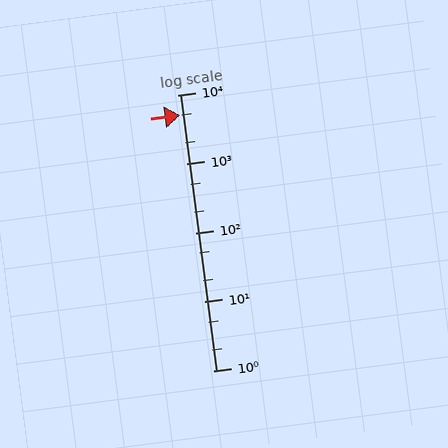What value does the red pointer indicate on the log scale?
The pointer indicates approximately 5000.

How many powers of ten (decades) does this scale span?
The scale spans 4 decades, from 1 to 10000.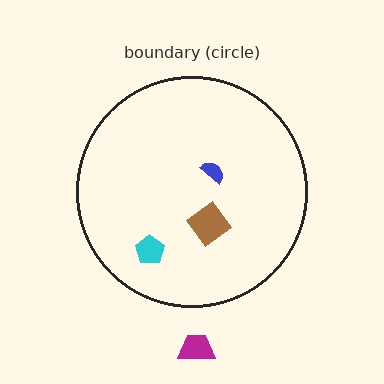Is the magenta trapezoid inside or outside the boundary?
Outside.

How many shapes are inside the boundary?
3 inside, 1 outside.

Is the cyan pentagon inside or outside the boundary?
Inside.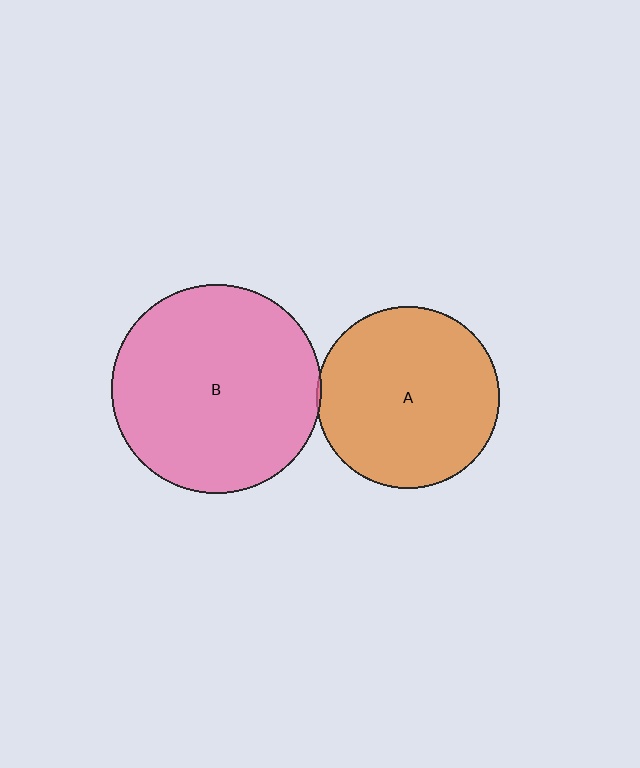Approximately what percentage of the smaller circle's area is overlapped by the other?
Approximately 5%.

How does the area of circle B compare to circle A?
Approximately 1.3 times.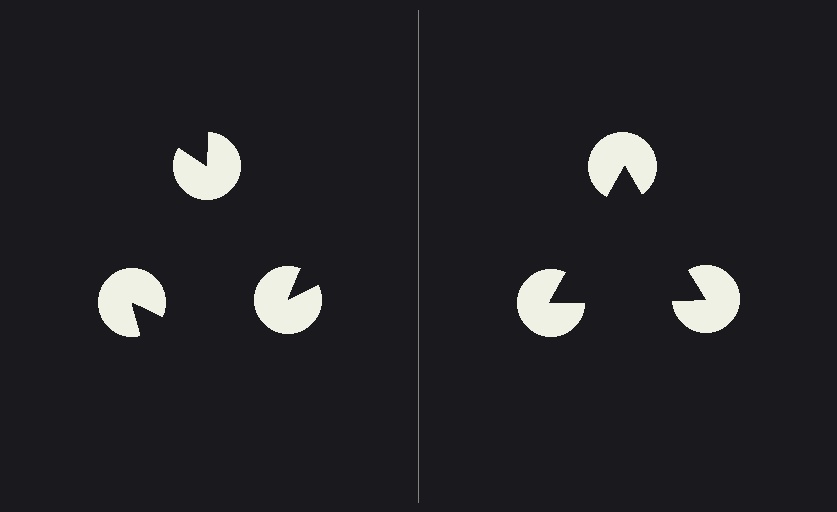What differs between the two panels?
The pac-man discs are positioned identically on both sides; only the wedge orientations differ. On the right they align to a triangle; on the left they are misaligned.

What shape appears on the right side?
An illusory triangle.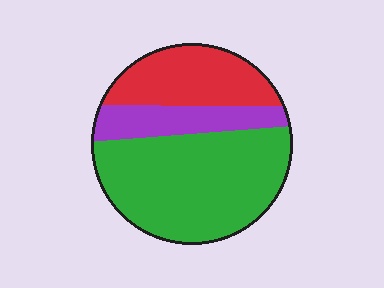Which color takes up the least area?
Purple, at roughly 15%.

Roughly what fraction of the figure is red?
Red covers roughly 25% of the figure.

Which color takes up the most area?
Green, at roughly 55%.